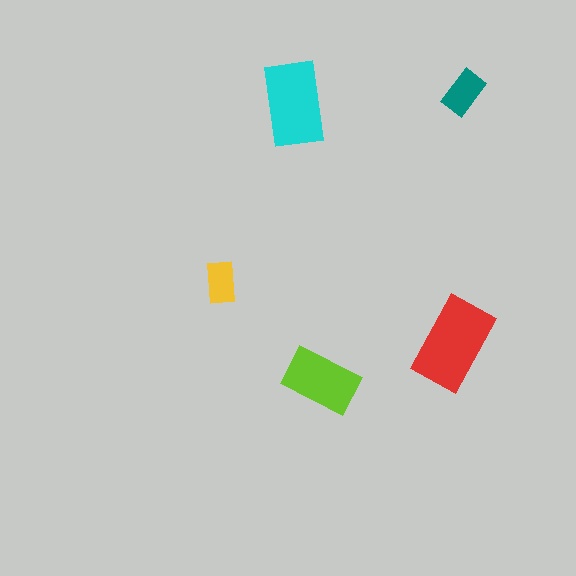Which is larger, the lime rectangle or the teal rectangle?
The lime one.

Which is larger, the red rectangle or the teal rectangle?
The red one.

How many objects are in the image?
There are 5 objects in the image.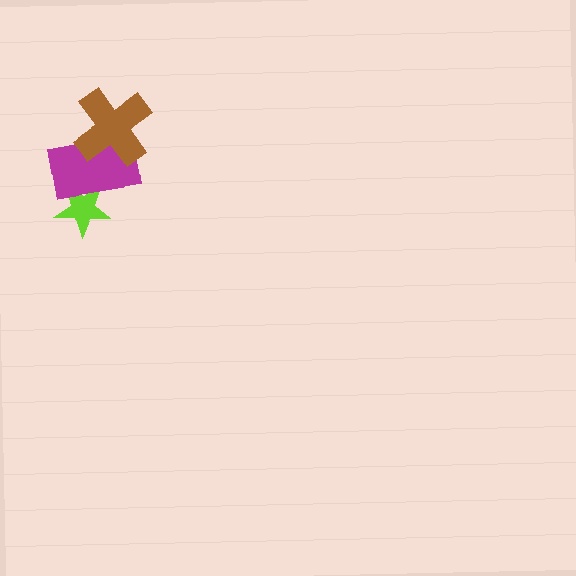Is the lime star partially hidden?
Yes, it is partially covered by another shape.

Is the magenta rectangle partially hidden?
Yes, it is partially covered by another shape.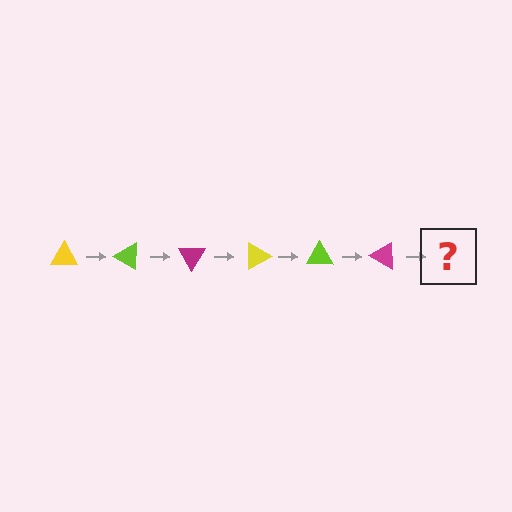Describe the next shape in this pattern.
It should be a yellow triangle, rotated 180 degrees from the start.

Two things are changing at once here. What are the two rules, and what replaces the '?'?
The two rules are that it rotates 30 degrees each step and the color cycles through yellow, lime, and magenta. The '?' should be a yellow triangle, rotated 180 degrees from the start.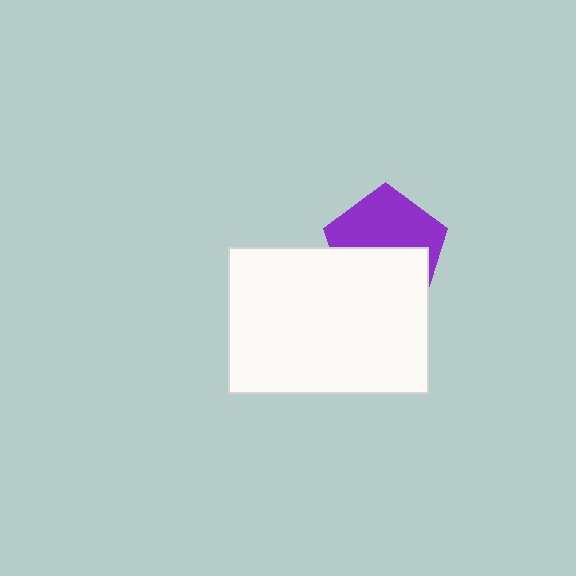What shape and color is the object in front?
The object in front is a white rectangle.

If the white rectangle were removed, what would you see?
You would see the complete purple pentagon.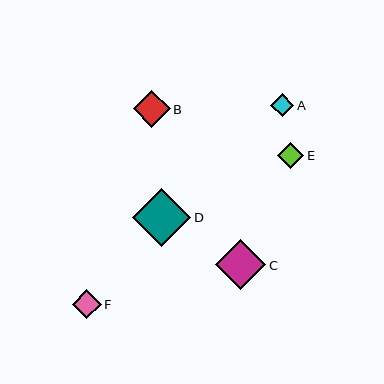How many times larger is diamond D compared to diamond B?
Diamond D is approximately 1.6 times the size of diamond B.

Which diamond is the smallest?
Diamond A is the smallest with a size of approximately 23 pixels.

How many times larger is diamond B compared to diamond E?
Diamond B is approximately 1.4 times the size of diamond E.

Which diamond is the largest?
Diamond D is the largest with a size of approximately 58 pixels.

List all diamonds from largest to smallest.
From largest to smallest: D, C, B, F, E, A.